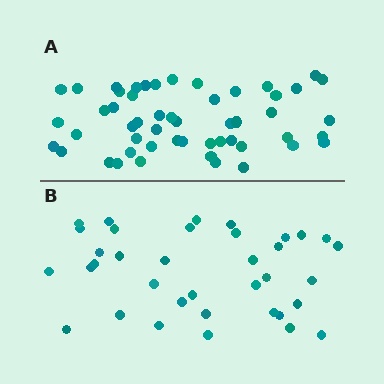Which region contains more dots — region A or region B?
Region A (the top region) has more dots.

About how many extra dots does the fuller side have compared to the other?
Region A has approximately 15 more dots than region B.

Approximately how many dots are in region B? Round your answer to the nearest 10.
About 40 dots. (The exact count is 36, which rounds to 40.)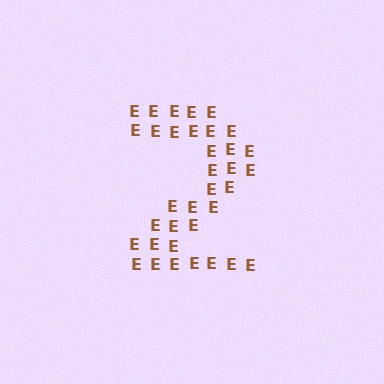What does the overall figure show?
The overall figure shows the digit 2.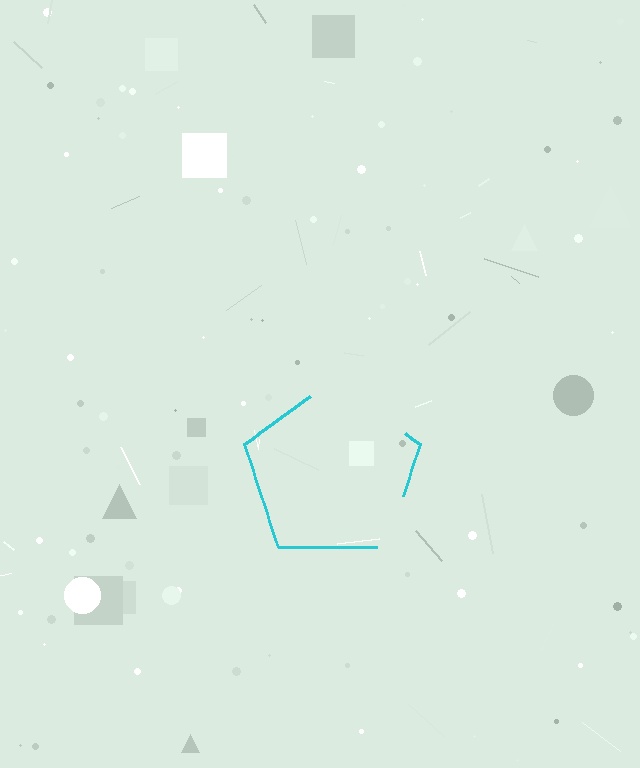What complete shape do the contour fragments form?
The contour fragments form a pentagon.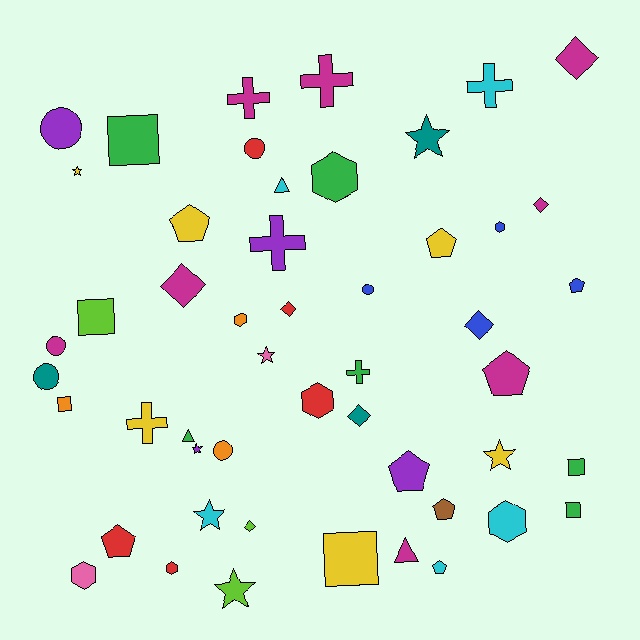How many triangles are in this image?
There are 3 triangles.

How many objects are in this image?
There are 50 objects.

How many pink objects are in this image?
There are 2 pink objects.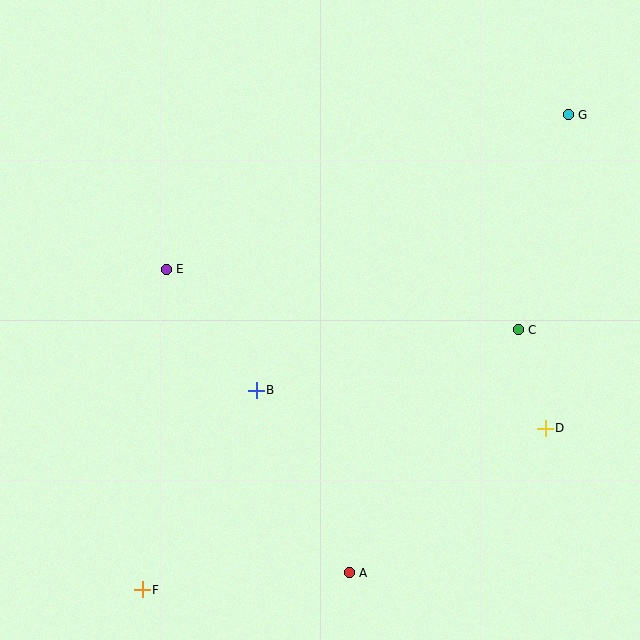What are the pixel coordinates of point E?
Point E is at (166, 269).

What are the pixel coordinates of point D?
Point D is at (545, 428).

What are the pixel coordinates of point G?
Point G is at (568, 115).